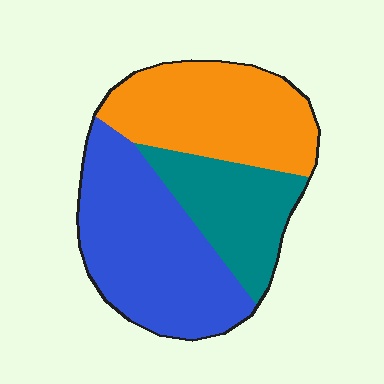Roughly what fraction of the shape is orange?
Orange covers 34% of the shape.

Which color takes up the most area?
Blue, at roughly 40%.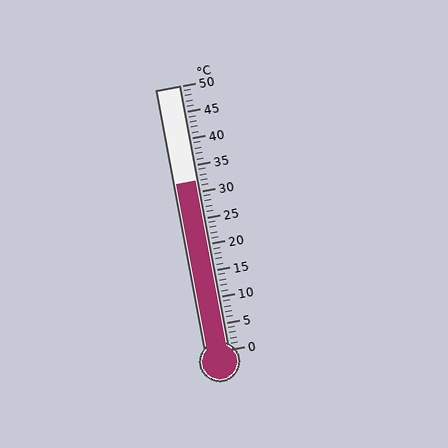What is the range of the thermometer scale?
The thermometer scale ranges from 0°C to 50°C.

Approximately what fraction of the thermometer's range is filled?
The thermometer is filled to approximately 65% of its range.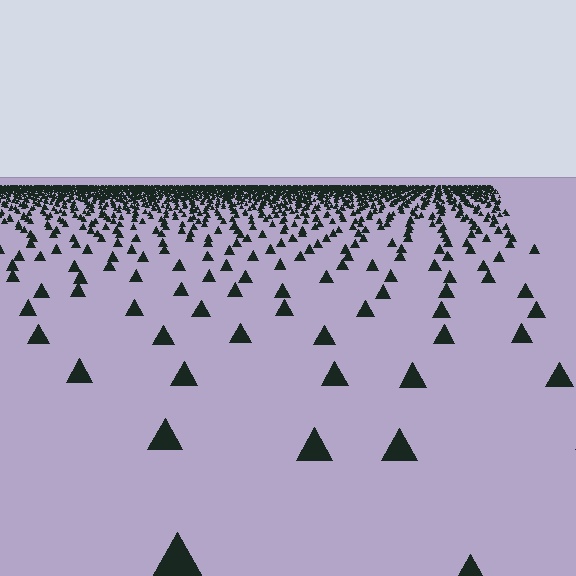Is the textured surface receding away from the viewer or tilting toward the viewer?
The surface is receding away from the viewer. Texture elements get smaller and denser toward the top.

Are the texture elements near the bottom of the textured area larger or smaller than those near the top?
Larger. Near the bottom, elements are closer to the viewer and appear at a bigger on-screen size.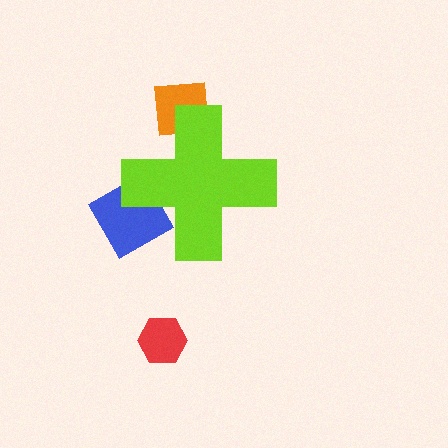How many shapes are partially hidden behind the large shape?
2 shapes are partially hidden.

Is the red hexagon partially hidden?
No, the red hexagon is fully visible.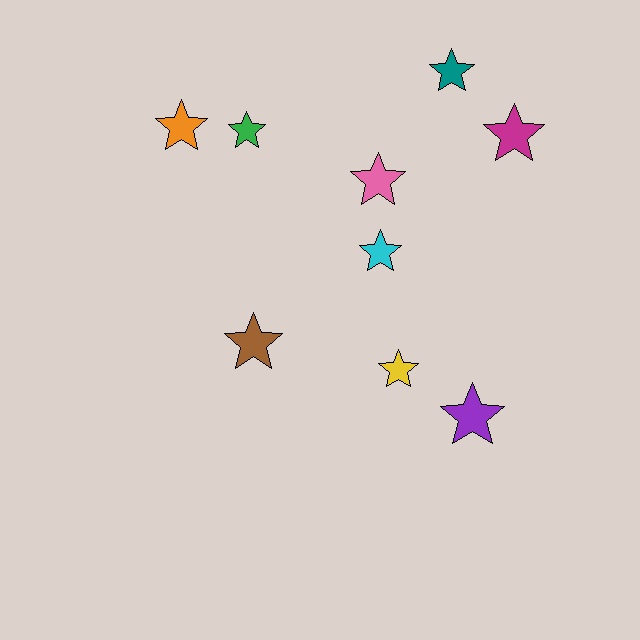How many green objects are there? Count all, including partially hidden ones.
There is 1 green object.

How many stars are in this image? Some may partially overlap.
There are 9 stars.